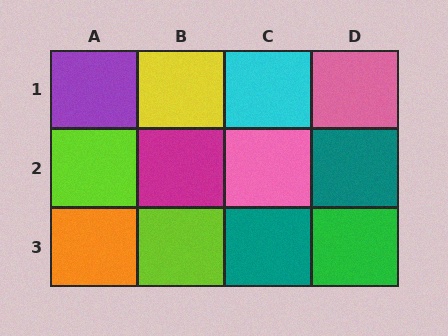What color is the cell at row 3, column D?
Green.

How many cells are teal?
2 cells are teal.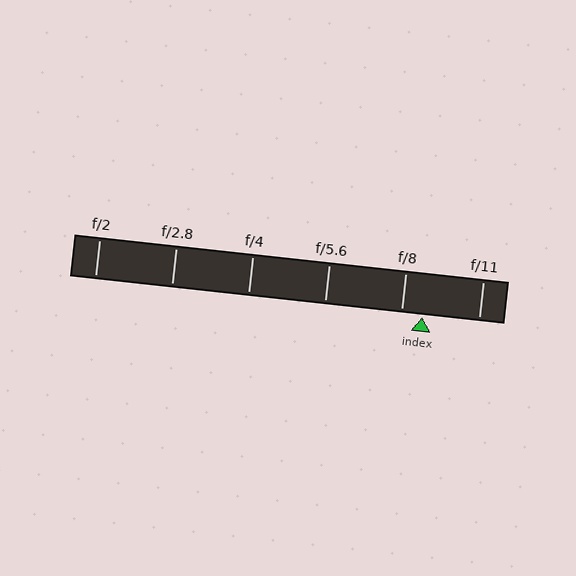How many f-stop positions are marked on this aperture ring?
There are 6 f-stop positions marked.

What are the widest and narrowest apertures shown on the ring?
The widest aperture shown is f/2 and the narrowest is f/11.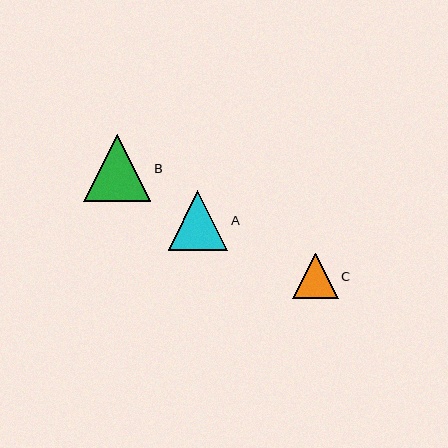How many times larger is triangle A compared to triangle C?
Triangle A is approximately 1.3 times the size of triangle C.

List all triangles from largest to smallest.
From largest to smallest: B, A, C.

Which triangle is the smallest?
Triangle C is the smallest with a size of approximately 45 pixels.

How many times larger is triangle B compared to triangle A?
Triangle B is approximately 1.1 times the size of triangle A.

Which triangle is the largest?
Triangle B is the largest with a size of approximately 67 pixels.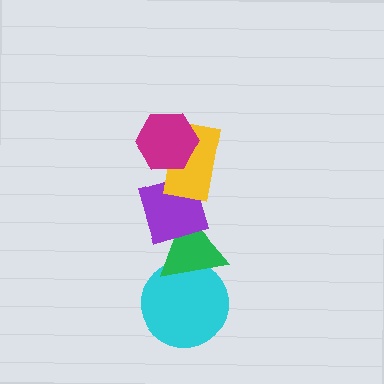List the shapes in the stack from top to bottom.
From top to bottom: the magenta hexagon, the yellow rectangle, the purple diamond, the green triangle, the cyan circle.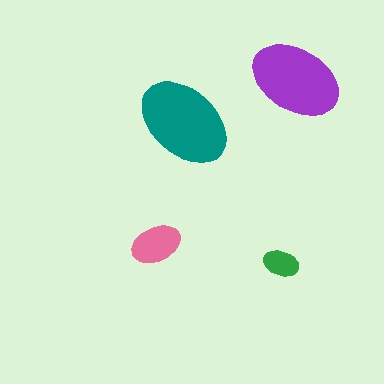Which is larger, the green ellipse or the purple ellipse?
The purple one.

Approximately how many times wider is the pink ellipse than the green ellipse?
About 1.5 times wider.